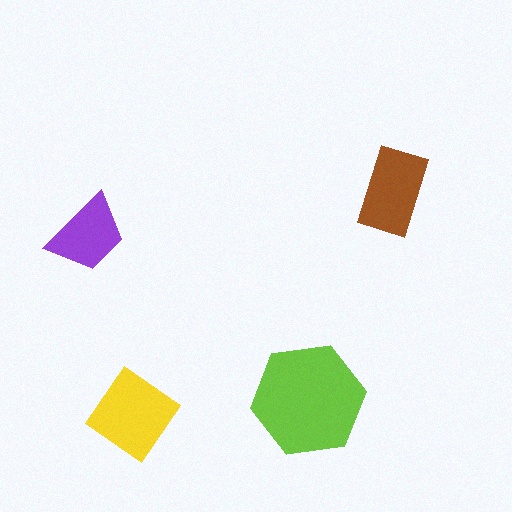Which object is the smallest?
The purple trapezoid.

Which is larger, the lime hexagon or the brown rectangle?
The lime hexagon.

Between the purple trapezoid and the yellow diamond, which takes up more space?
The yellow diamond.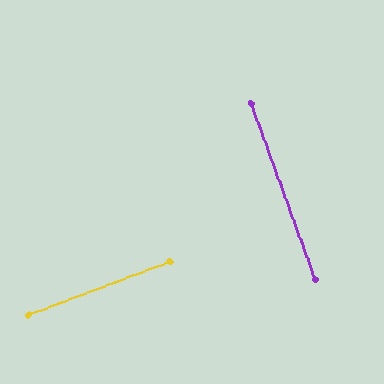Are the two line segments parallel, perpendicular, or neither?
Perpendicular — they meet at approximately 89°.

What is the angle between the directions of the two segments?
Approximately 89 degrees.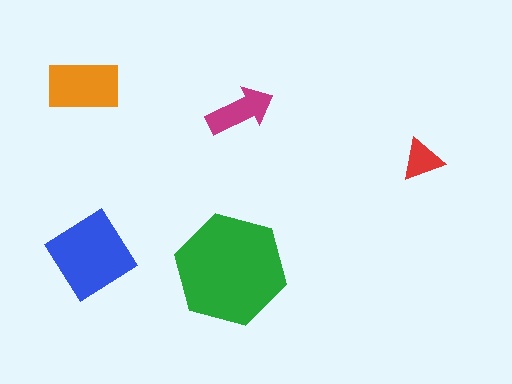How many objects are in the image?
There are 5 objects in the image.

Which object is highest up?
The orange rectangle is topmost.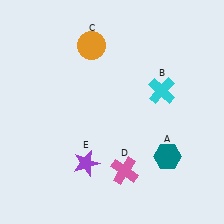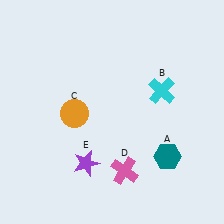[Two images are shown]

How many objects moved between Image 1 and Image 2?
1 object moved between the two images.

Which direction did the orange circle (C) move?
The orange circle (C) moved down.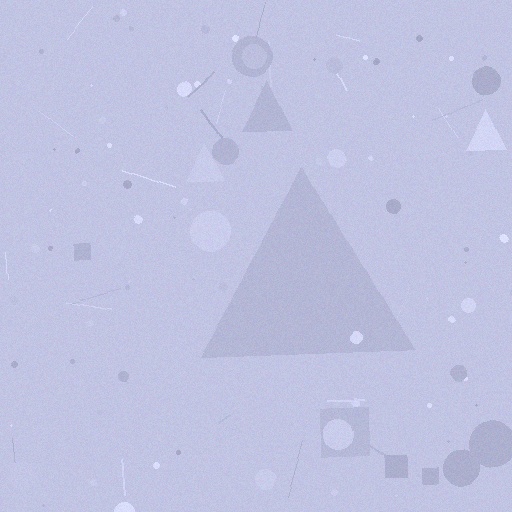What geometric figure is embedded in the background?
A triangle is embedded in the background.